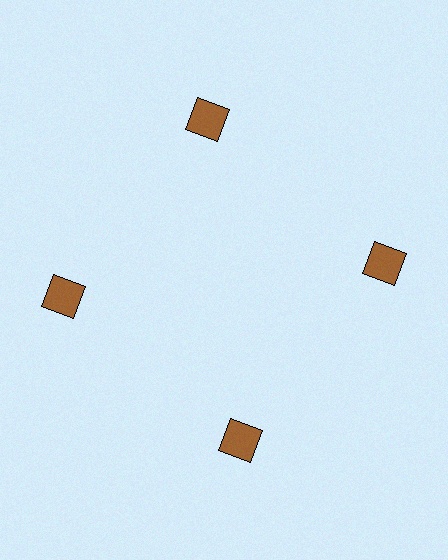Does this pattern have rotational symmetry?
Yes, this pattern has 4-fold rotational symmetry. It looks the same after rotating 90 degrees around the center.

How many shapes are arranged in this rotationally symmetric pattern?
There are 4 shapes, arranged in 4 groups of 1.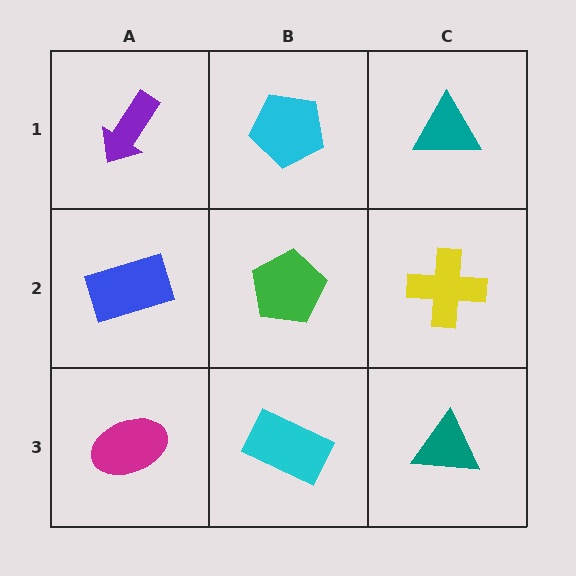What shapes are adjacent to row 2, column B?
A cyan pentagon (row 1, column B), a cyan rectangle (row 3, column B), a blue rectangle (row 2, column A), a yellow cross (row 2, column C).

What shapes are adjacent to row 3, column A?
A blue rectangle (row 2, column A), a cyan rectangle (row 3, column B).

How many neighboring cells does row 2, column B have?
4.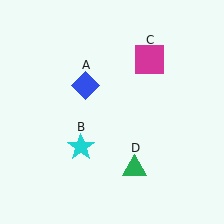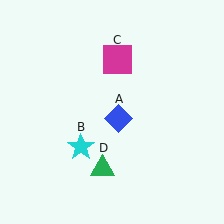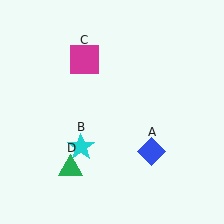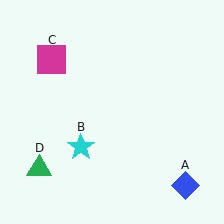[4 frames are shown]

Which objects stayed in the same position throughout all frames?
Cyan star (object B) remained stationary.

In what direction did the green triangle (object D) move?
The green triangle (object D) moved left.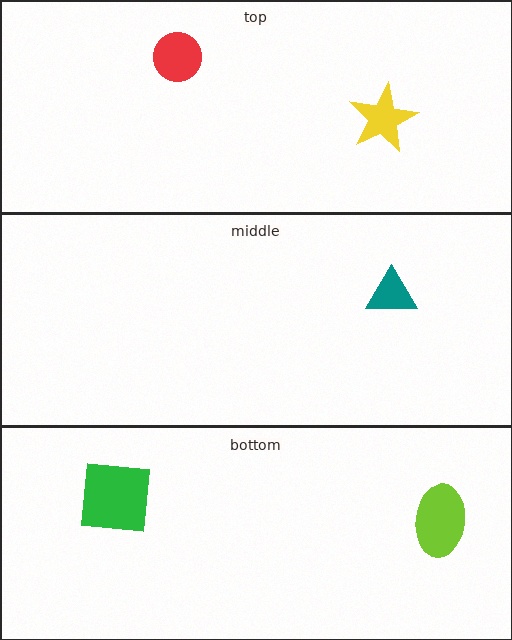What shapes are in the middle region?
The teal triangle.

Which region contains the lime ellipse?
The bottom region.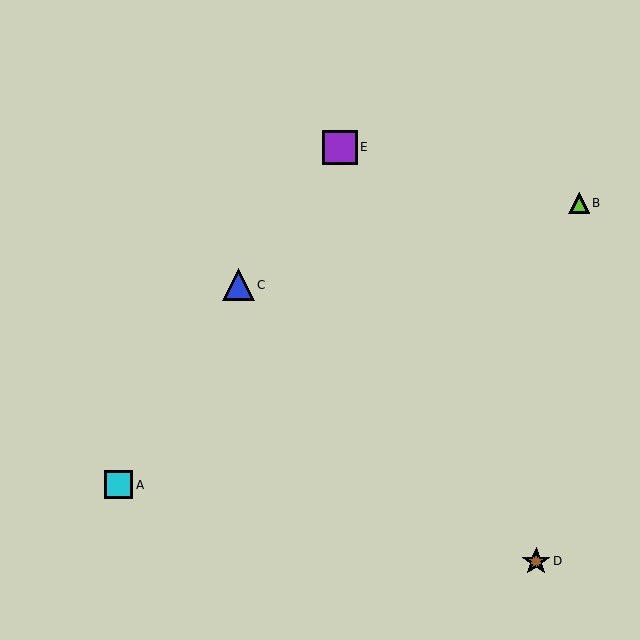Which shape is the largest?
The purple square (labeled E) is the largest.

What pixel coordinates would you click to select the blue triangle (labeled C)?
Click at (238, 285) to select the blue triangle C.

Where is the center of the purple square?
The center of the purple square is at (340, 147).